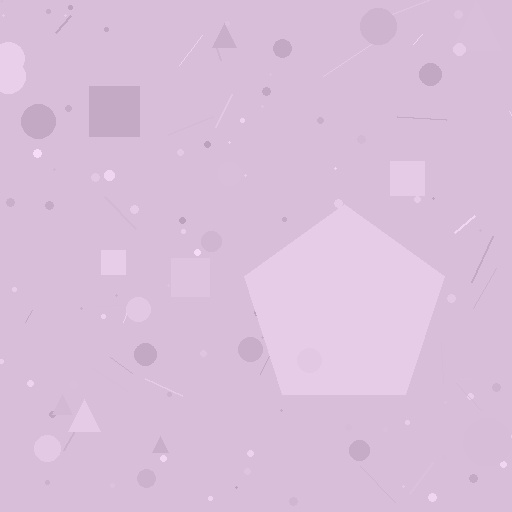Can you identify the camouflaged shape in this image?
The camouflaged shape is a pentagon.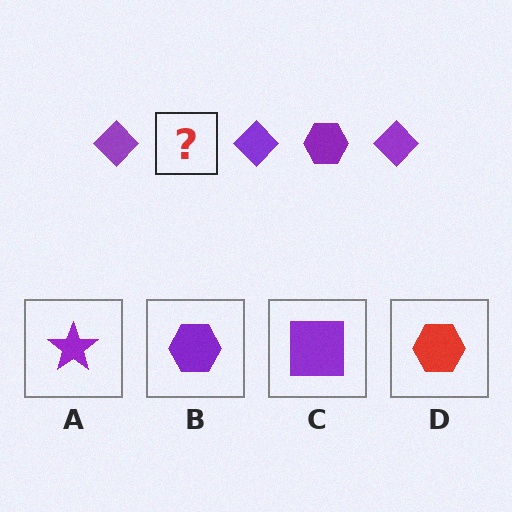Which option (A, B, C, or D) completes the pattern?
B.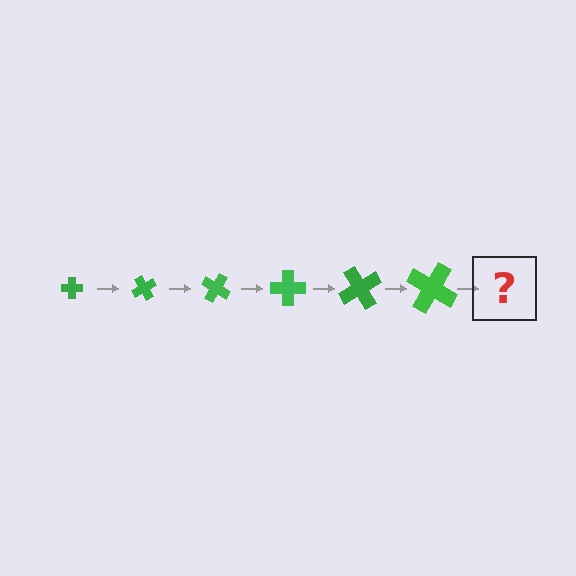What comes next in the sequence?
The next element should be a cross, larger than the previous one and rotated 360 degrees from the start.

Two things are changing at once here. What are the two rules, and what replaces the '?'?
The two rules are that the cross grows larger each step and it rotates 60 degrees each step. The '?' should be a cross, larger than the previous one and rotated 360 degrees from the start.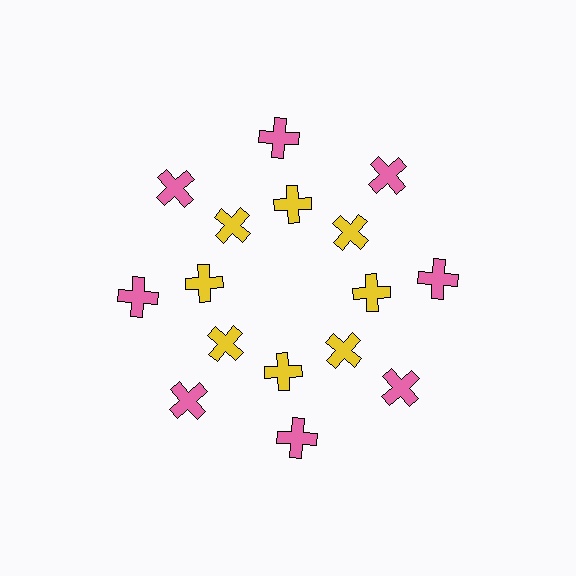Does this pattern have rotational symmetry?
Yes, this pattern has 8-fold rotational symmetry. It looks the same after rotating 45 degrees around the center.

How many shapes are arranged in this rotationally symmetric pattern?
There are 16 shapes, arranged in 8 groups of 2.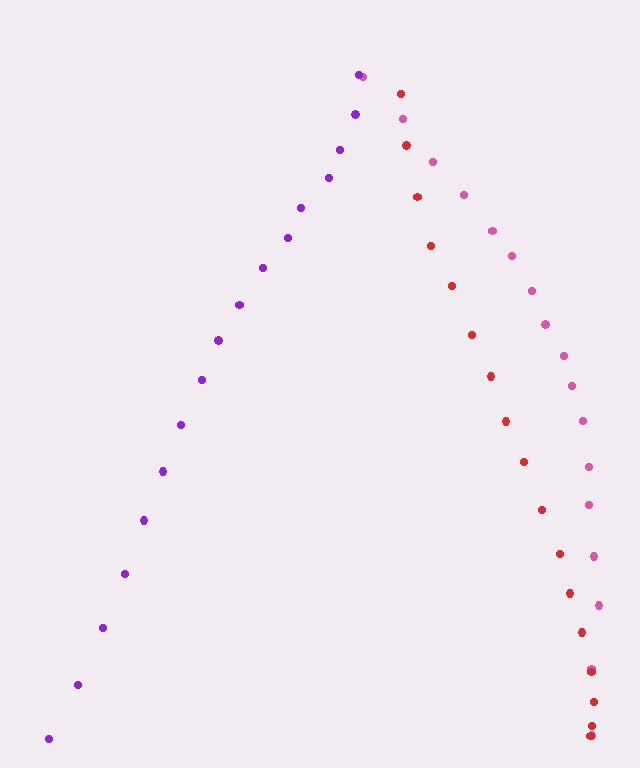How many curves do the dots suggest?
There are 3 distinct paths.